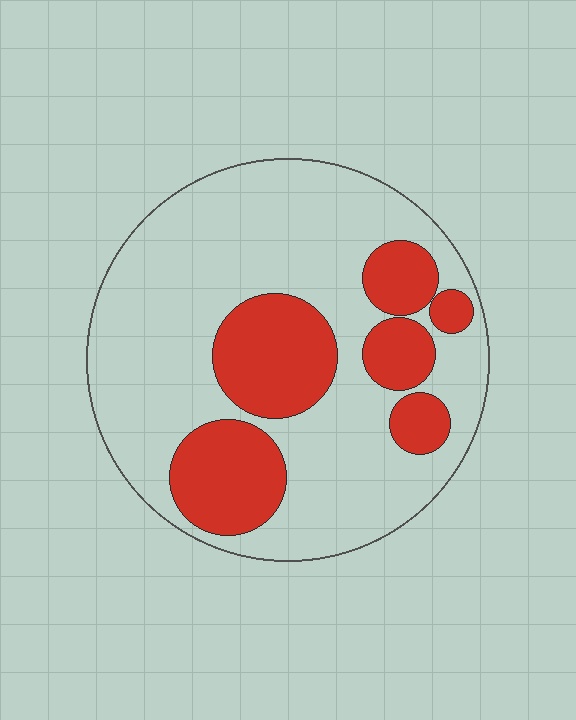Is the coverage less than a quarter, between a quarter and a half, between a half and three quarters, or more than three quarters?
Between a quarter and a half.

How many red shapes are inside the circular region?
6.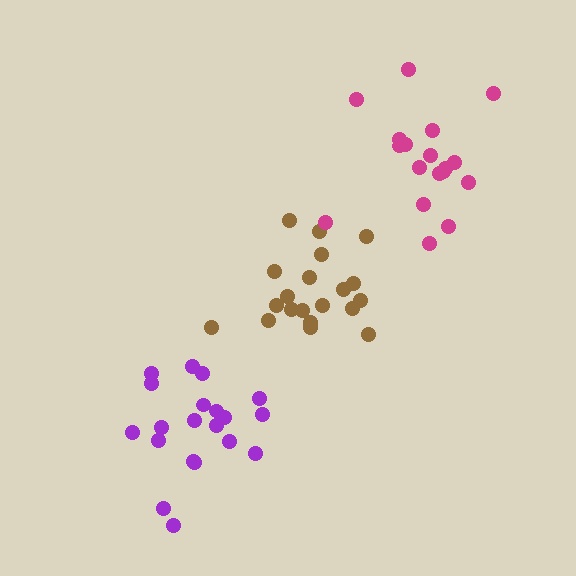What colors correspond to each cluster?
The clusters are colored: purple, brown, magenta.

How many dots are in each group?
Group 1: 20 dots, Group 2: 20 dots, Group 3: 18 dots (58 total).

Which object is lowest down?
The purple cluster is bottommost.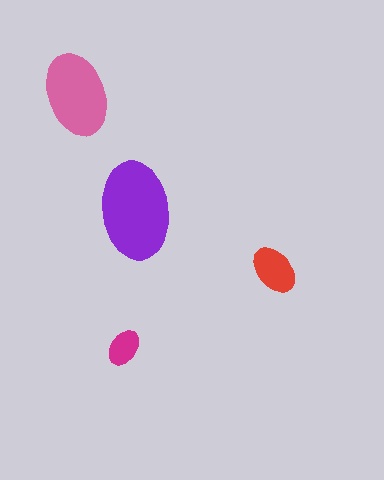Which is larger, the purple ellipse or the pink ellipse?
The purple one.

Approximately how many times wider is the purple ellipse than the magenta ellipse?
About 2.5 times wider.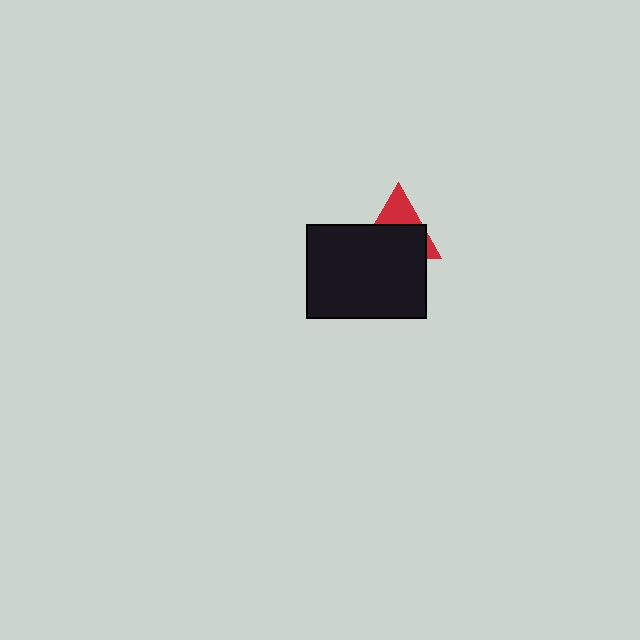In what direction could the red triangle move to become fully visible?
The red triangle could move up. That would shift it out from behind the black rectangle entirely.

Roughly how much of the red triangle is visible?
A small part of it is visible (roughly 35%).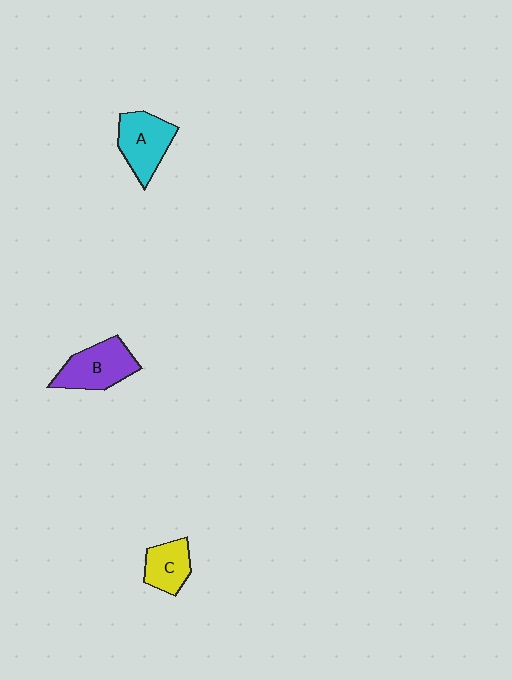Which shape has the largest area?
Shape B (purple).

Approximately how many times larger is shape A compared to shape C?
Approximately 1.4 times.